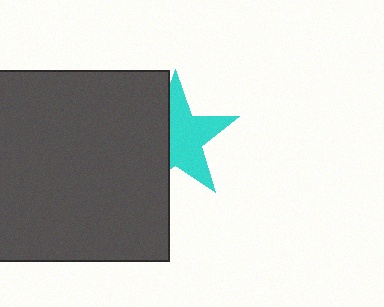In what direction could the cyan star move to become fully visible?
The cyan star could move right. That would shift it out from behind the dark gray square entirely.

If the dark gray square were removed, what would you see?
You would see the complete cyan star.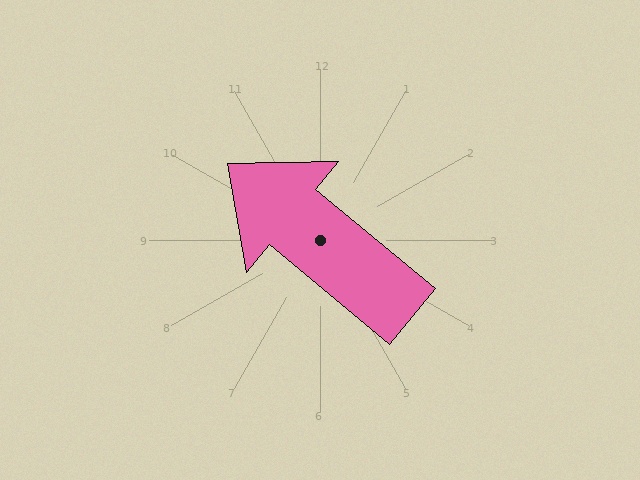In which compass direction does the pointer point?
Northwest.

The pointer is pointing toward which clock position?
Roughly 10 o'clock.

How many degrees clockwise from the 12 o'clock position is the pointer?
Approximately 309 degrees.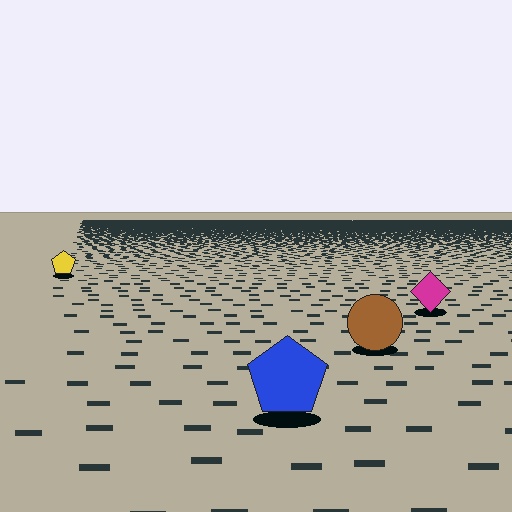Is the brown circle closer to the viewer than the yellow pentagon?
Yes. The brown circle is closer — you can tell from the texture gradient: the ground texture is coarser near it.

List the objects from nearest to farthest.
From nearest to farthest: the blue pentagon, the brown circle, the magenta diamond, the yellow pentagon.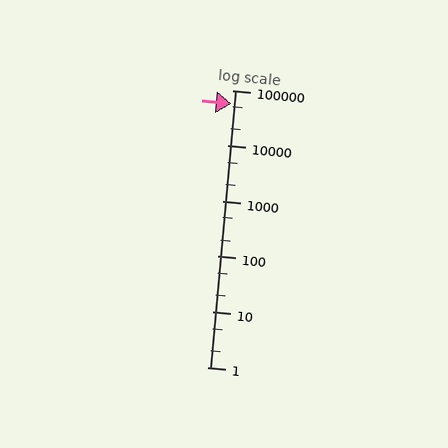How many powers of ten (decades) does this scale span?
The scale spans 5 decades, from 1 to 100000.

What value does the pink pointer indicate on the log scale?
The pointer indicates approximately 57000.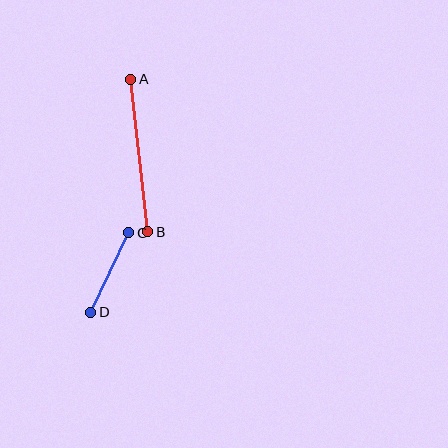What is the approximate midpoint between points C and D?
The midpoint is at approximately (110, 273) pixels.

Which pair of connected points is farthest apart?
Points A and B are farthest apart.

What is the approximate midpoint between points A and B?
The midpoint is at approximately (139, 156) pixels.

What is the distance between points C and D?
The distance is approximately 88 pixels.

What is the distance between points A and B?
The distance is approximately 153 pixels.